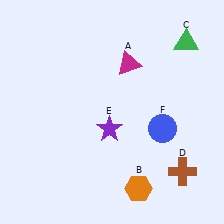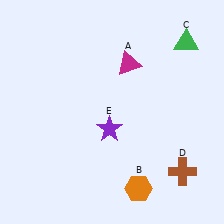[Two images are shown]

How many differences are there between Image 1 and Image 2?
There is 1 difference between the two images.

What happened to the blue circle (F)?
The blue circle (F) was removed in Image 2. It was in the bottom-right area of Image 1.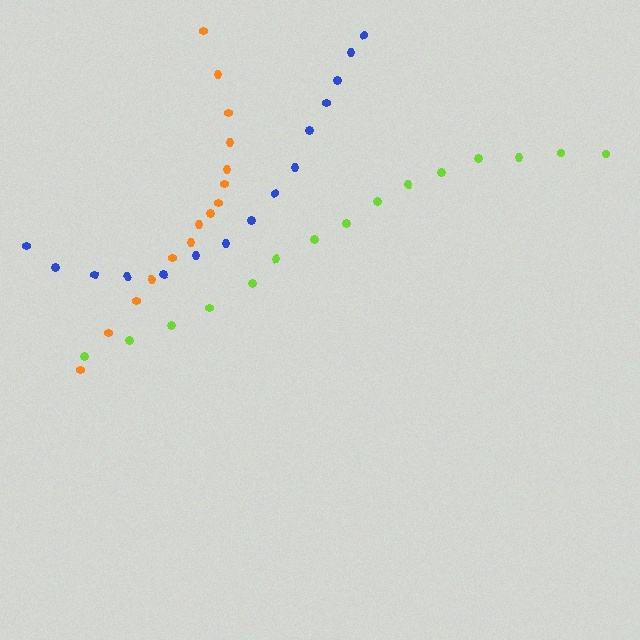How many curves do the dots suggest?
There are 3 distinct paths.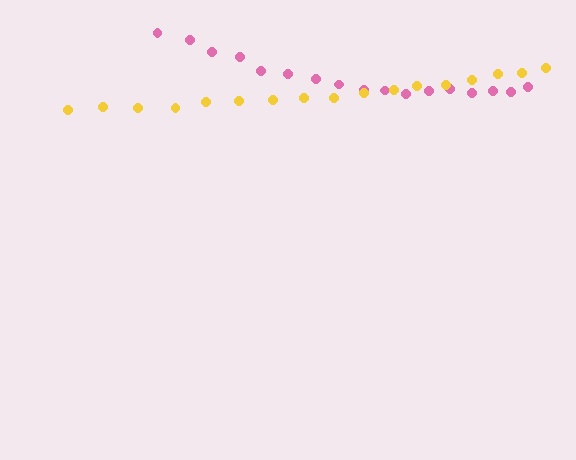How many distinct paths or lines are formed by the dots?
There are 2 distinct paths.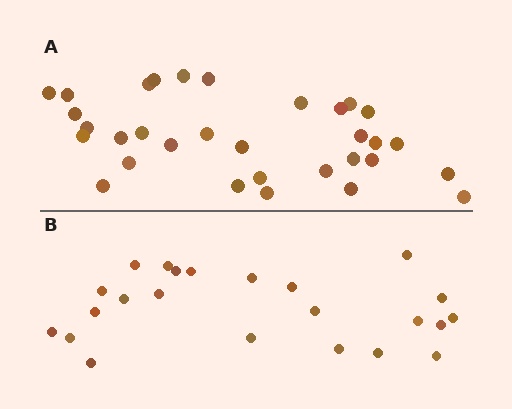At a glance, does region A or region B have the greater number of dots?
Region A (the top region) has more dots.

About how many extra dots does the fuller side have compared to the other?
Region A has roughly 8 or so more dots than region B.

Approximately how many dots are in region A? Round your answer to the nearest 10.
About 30 dots. (The exact count is 32, which rounds to 30.)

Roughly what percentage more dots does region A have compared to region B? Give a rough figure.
About 40% more.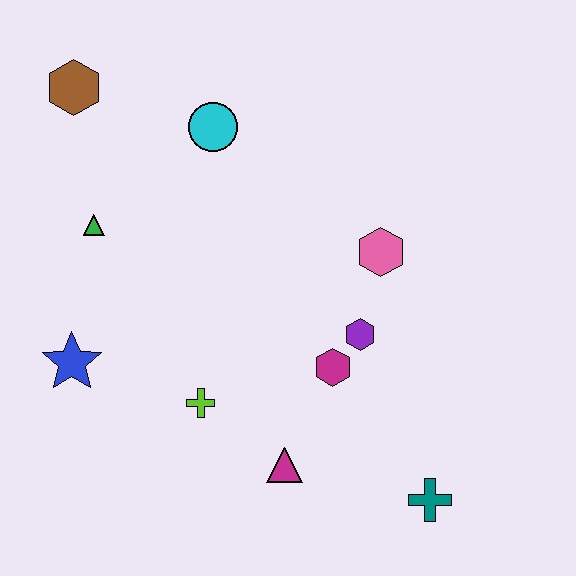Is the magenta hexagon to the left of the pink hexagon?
Yes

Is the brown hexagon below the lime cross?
No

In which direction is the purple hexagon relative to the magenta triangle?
The purple hexagon is above the magenta triangle.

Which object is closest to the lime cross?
The magenta triangle is closest to the lime cross.